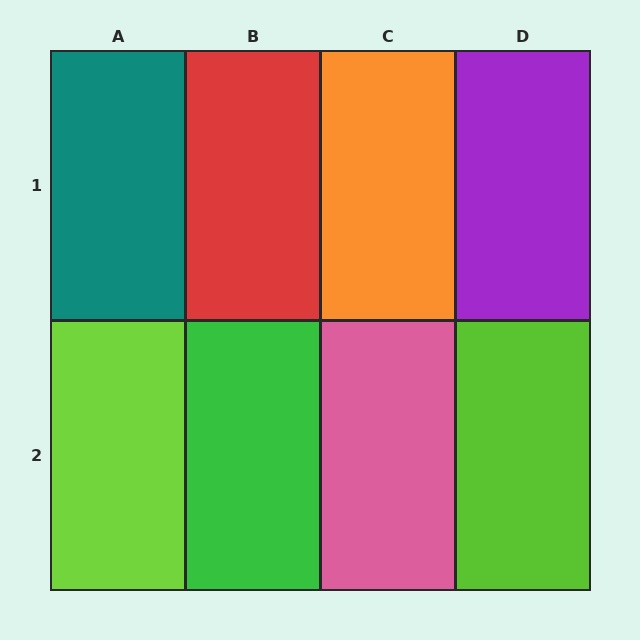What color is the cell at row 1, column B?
Red.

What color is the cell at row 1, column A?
Teal.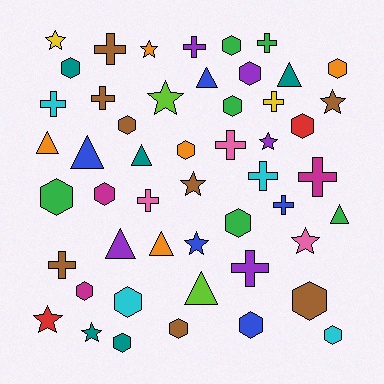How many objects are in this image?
There are 50 objects.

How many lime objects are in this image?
There are 2 lime objects.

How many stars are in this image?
There are 10 stars.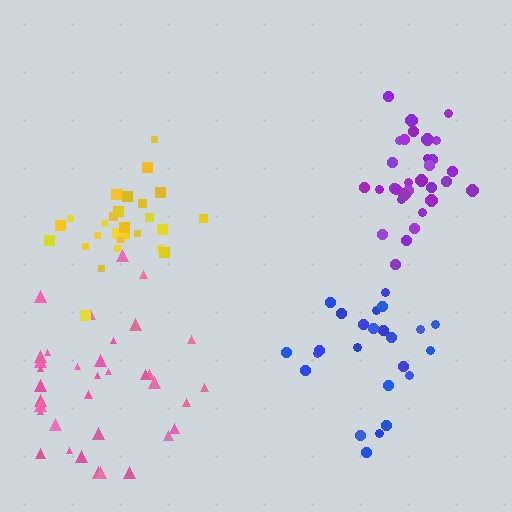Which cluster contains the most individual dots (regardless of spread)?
Pink (35).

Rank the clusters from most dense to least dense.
yellow, purple, blue, pink.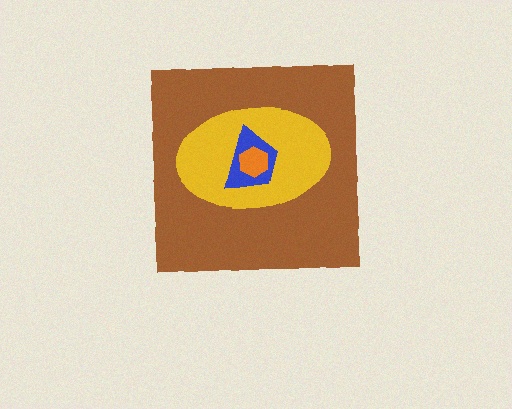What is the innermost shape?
The orange hexagon.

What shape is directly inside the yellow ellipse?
The blue trapezoid.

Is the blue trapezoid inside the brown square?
Yes.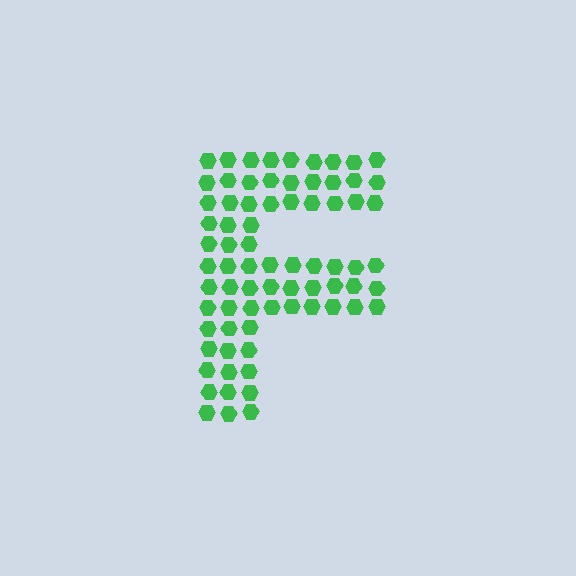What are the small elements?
The small elements are hexagons.